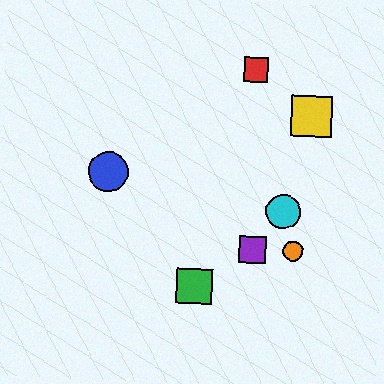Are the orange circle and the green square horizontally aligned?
No, the orange circle is at y≈252 and the green square is at y≈286.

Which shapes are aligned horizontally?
The purple square, the orange circle are aligned horizontally.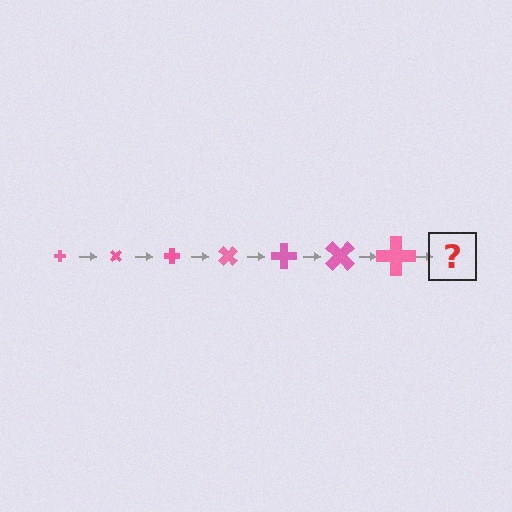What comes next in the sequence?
The next element should be a cross, larger than the previous one and rotated 315 degrees from the start.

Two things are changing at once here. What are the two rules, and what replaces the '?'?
The two rules are that the cross grows larger each step and it rotates 45 degrees each step. The '?' should be a cross, larger than the previous one and rotated 315 degrees from the start.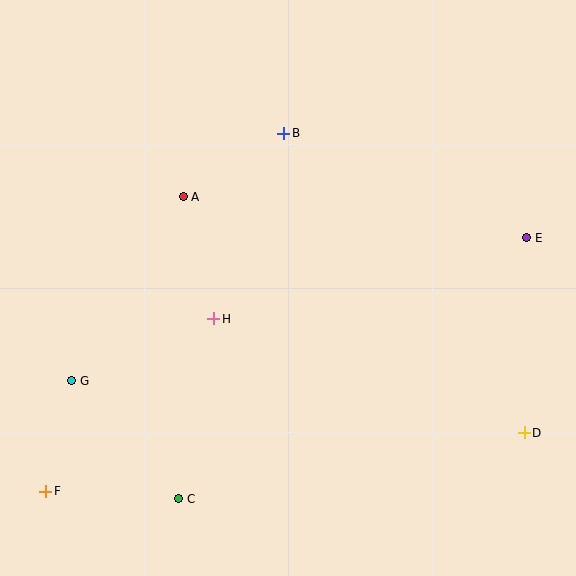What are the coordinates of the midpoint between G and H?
The midpoint between G and H is at (143, 350).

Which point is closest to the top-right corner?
Point E is closest to the top-right corner.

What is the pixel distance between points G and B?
The distance between G and B is 326 pixels.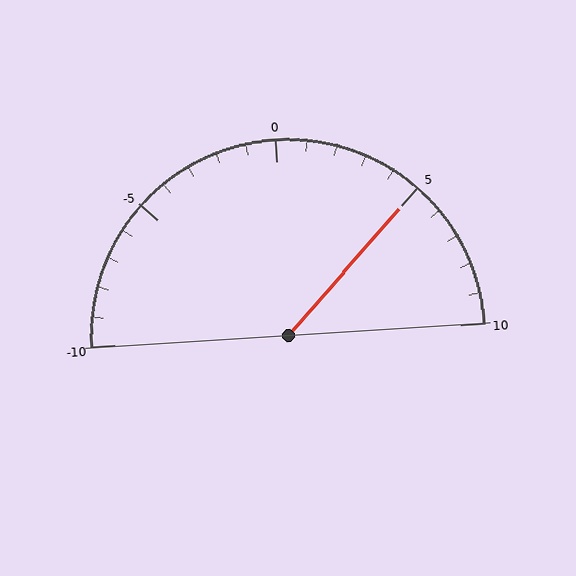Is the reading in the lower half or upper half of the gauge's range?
The reading is in the upper half of the range (-10 to 10).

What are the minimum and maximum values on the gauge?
The gauge ranges from -10 to 10.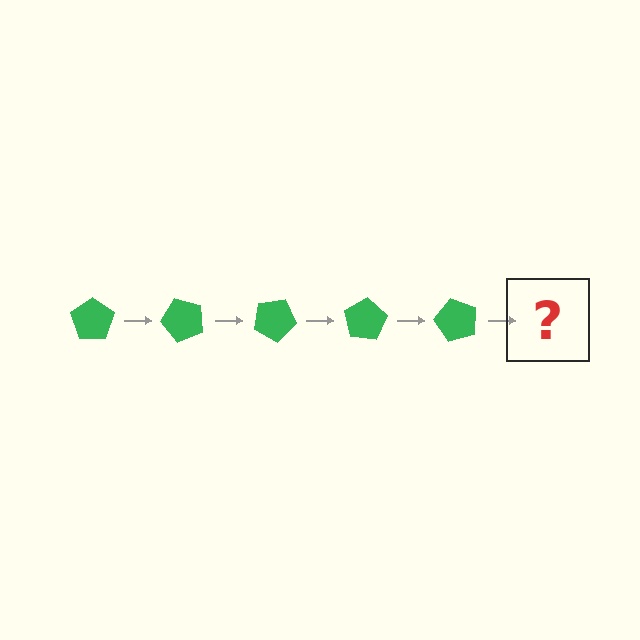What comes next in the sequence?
The next element should be a green pentagon rotated 250 degrees.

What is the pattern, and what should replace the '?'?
The pattern is that the pentagon rotates 50 degrees each step. The '?' should be a green pentagon rotated 250 degrees.